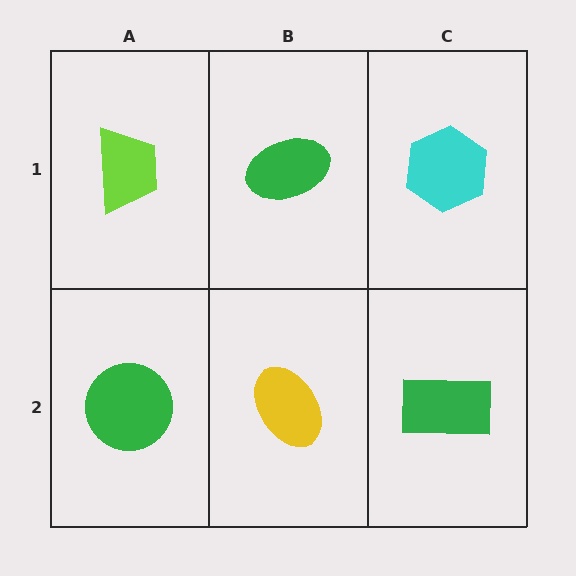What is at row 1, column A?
A lime trapezoid.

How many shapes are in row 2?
3 shapes.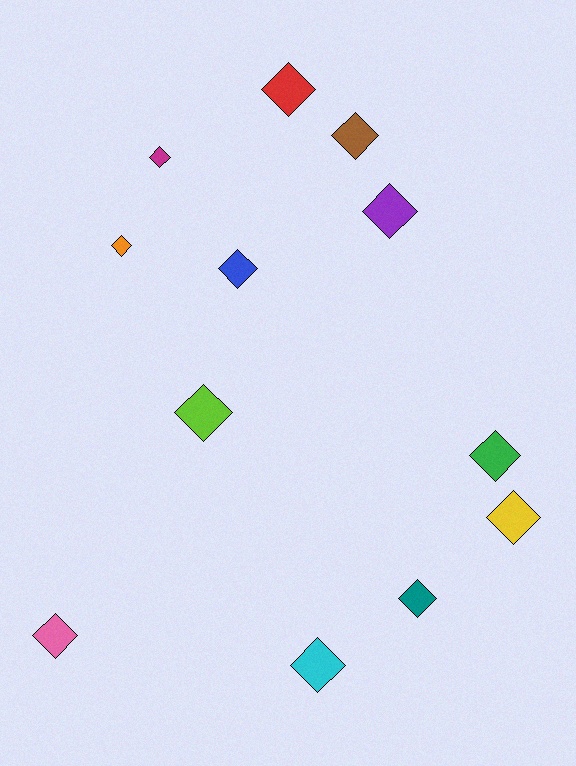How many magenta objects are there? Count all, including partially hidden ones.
There is 1 magenta object.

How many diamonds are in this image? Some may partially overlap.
There are 12 diamonds.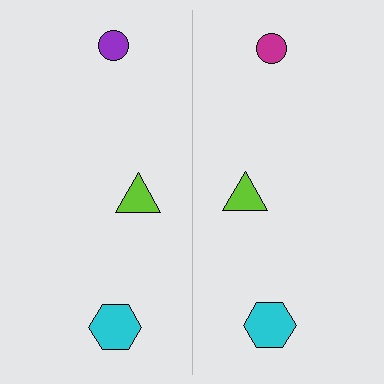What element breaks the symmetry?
The magenta circle on the right side breaks the symmetry — its mirror counterpart is purple.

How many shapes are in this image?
There are 6 shapes in this image.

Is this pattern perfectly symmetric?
No, the pattern is not perfectly symmetric. The magenta circle on the right side breaks the symmetry — its mirror counterpart is purple.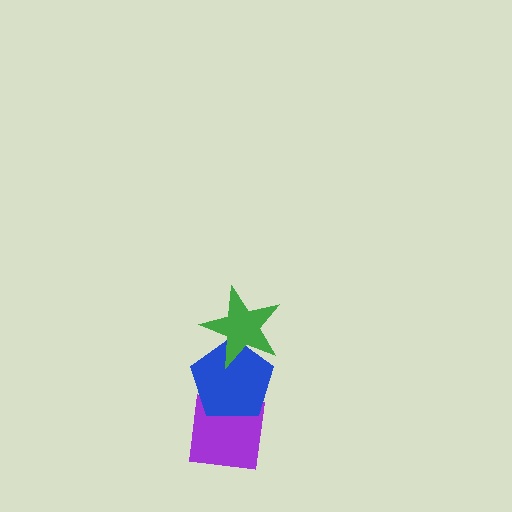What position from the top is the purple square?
The purple square is 3rd from the top.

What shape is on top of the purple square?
The blue pentagon is on top of the purple square.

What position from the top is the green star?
The green star is 1st from the top.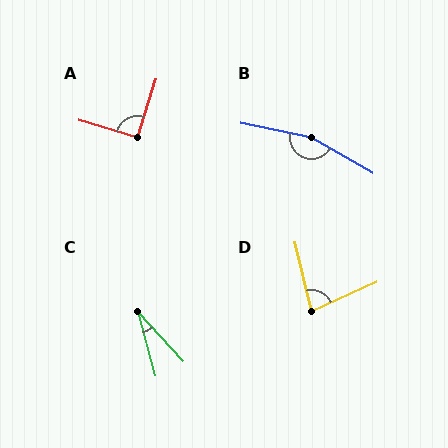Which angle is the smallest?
C, at approximately 28 degrees.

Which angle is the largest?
B, at approximately 162 degrees.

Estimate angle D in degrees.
Approximately 78 degrees.